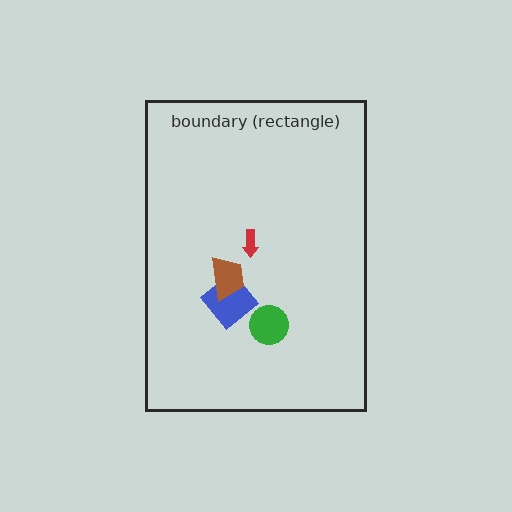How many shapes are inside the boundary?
4 inside, 0 outside.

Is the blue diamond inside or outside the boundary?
Inside.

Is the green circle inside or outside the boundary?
Inside.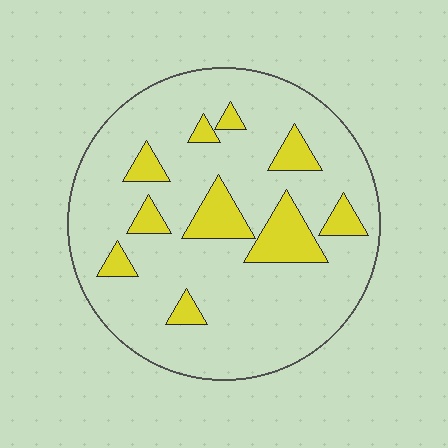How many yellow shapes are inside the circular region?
10.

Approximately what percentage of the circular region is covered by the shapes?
Approximately 15%.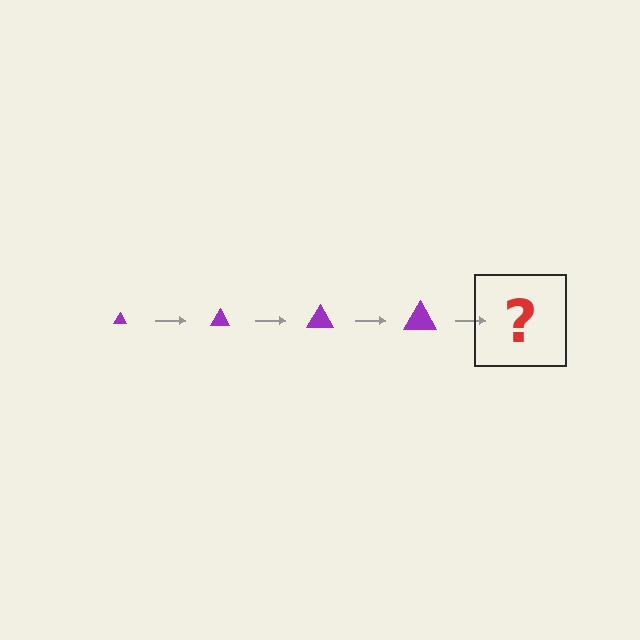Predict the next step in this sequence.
The next step is a purple triangle, larger than the previous one.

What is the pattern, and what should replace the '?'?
The pattern is that the triangle gets progressively larger each step. The '?' should be a purple triangle, larger than the previous one.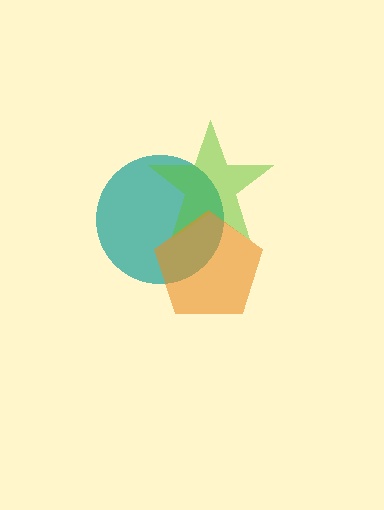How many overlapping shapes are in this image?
There are 3 overlapping shapes in the image.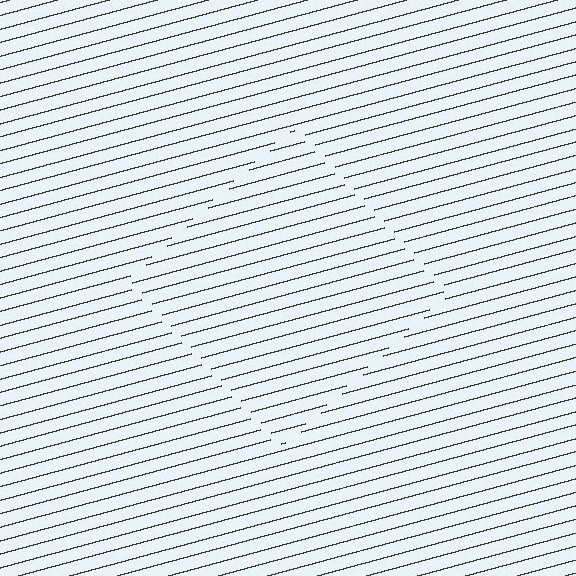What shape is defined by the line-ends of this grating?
An illusory square. The interior of the shape contains the same grating, shifted by half a period — the contour is defined by the phase discontinuity where line-ends from the inner and outer gratings abut.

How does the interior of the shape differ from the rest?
The interior of the shape contains the same grating, shifted by half a period — the contour is defined by the phase discontinuity where line-ends from the inner and outer gratings abut.